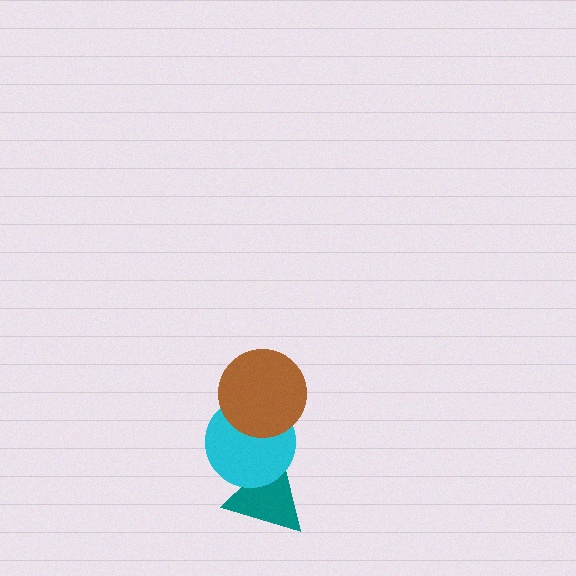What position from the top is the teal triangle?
The teal triangle is 3rd from the top.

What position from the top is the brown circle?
The brown circle is 1st from the top.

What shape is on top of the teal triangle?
The cyan circle is on top of the teal triangle.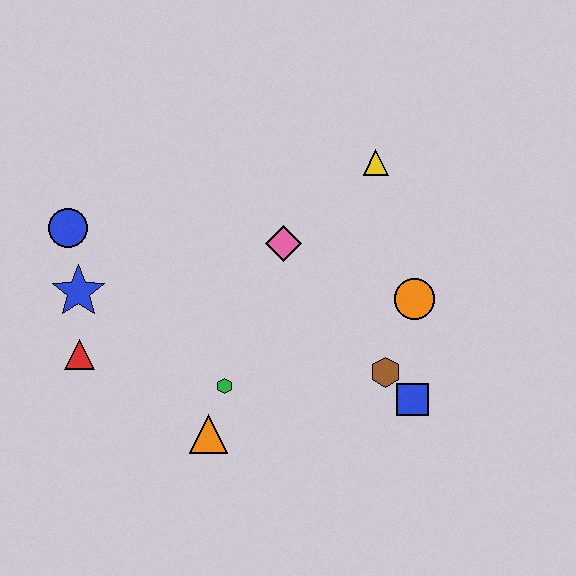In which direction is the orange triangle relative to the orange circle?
The orange triangle is to the left of the orange circle.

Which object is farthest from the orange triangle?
The yellow triangle is farthest from the orange triangle.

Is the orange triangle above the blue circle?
No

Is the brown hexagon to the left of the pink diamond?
No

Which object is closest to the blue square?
The brown hexagon is closest to the blue square.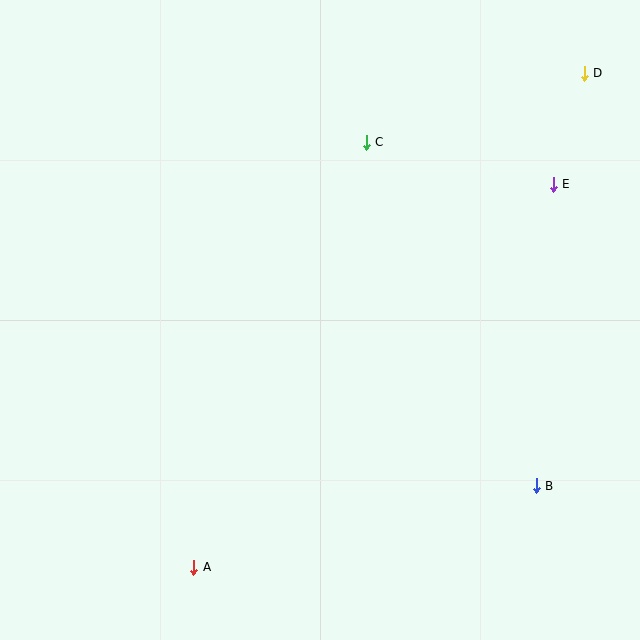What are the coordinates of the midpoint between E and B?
The midpoint between E and B is at (545, 335).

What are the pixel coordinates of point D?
Point D is at (584, 73).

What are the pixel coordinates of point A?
Point A is at (194, 567).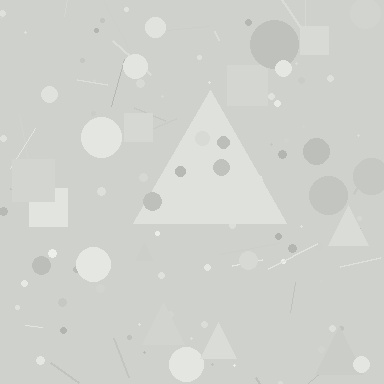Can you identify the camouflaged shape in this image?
The camouflaged shape is a triangle.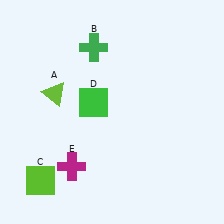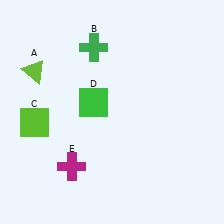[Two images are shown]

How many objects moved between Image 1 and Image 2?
2 objects moved between the two images.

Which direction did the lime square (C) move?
The lime square (C) moved up.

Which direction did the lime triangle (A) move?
The lime triangle (A) moved up.